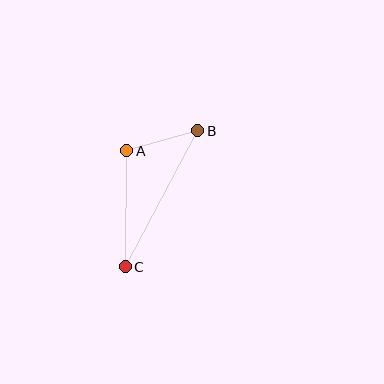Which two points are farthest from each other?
Points B and C are farthest from each other.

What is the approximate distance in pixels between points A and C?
The distance between A and C is approximately 116 pixels.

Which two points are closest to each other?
Points A and B are closest to each other.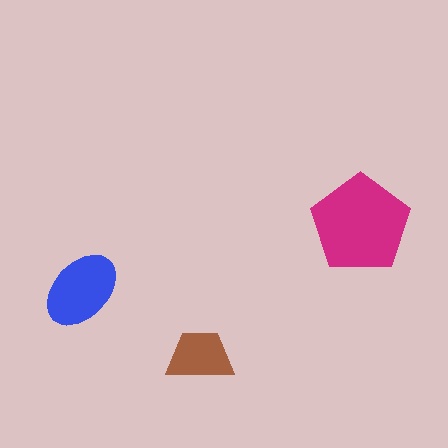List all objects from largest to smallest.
The magenta pentagon, the blue ellipse, the brown trapezoid.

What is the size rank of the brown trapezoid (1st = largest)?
3rd.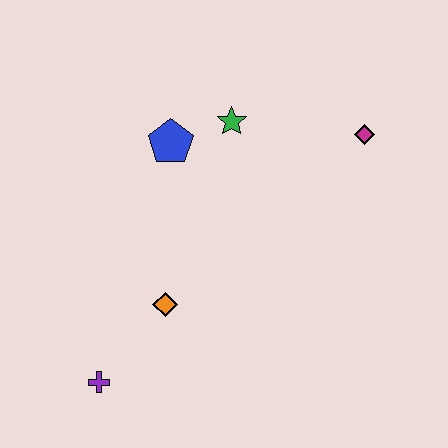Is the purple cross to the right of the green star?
No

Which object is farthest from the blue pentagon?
The purple cross is farthest from the blue pentagon.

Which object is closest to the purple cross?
The orange diamond is closest to the purple cross.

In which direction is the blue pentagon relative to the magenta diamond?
The blue pentagon is to the left of the magenta diamond.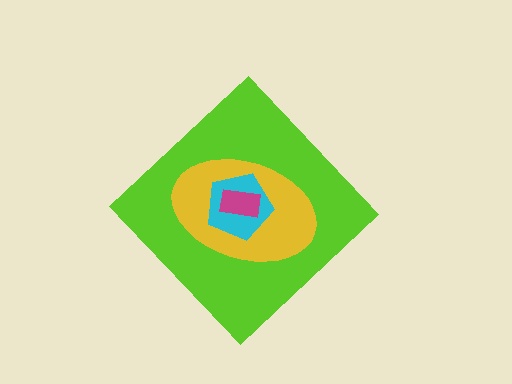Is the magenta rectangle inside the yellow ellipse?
Yes.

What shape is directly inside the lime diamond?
The yellow ellipse.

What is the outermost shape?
The lime diamond.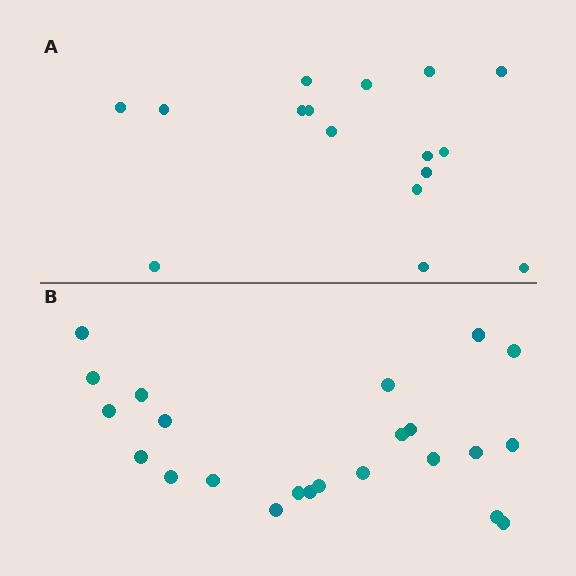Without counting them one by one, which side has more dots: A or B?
Region B (the bottom region) has more dots.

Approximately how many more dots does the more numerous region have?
Region B has roughly 8 or so more dots than region A.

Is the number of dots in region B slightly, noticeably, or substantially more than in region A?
Region B has noticeably more, but not dramatically so. The ratio is roughly 1.4 to 1.